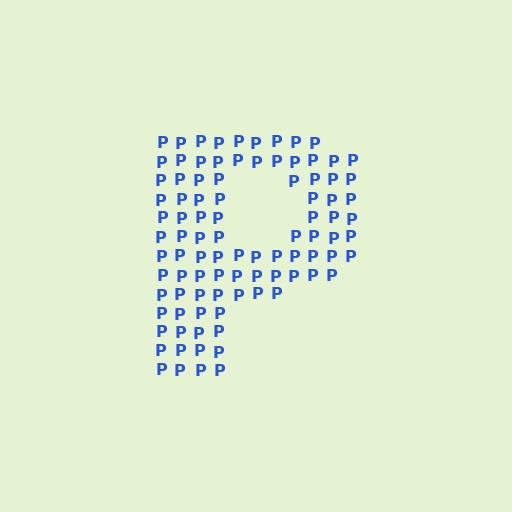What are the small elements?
The small elements are letter P's.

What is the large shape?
The large shape is the letter P.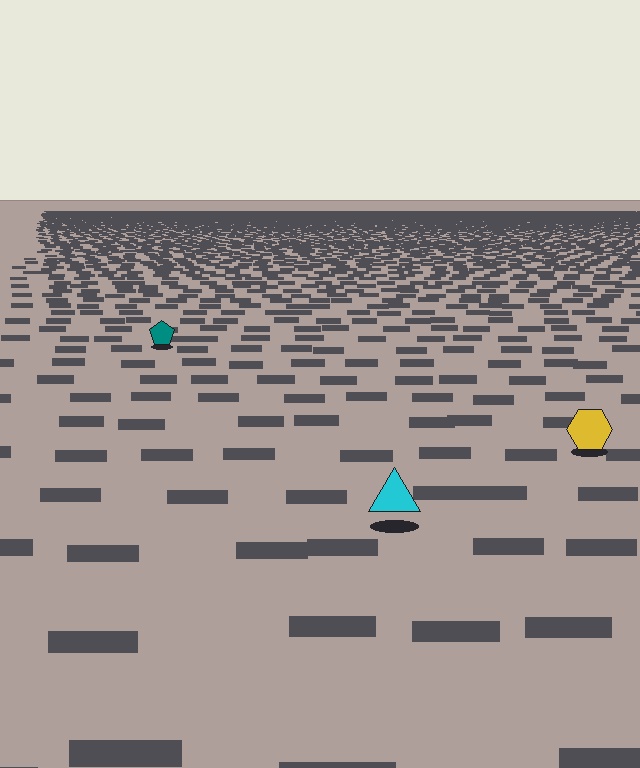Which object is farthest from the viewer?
The teal pentagon is farthest from the viewer. It appears smaller and the ground texture around it is denser.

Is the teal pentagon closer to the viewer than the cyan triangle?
No. The cyan triangle is closer — you can tell from the texture gradient: the ground texture is coarser near it.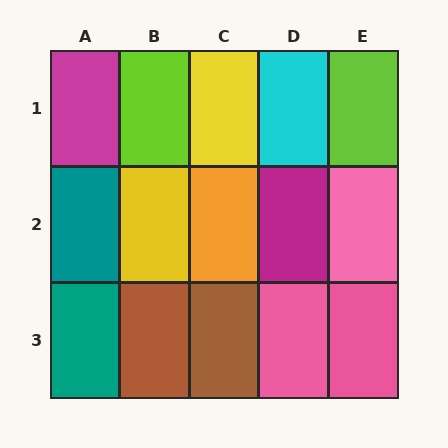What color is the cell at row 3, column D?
Pink.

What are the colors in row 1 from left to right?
Magenta, lime, yellow, cyan, lime.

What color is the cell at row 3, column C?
Brown.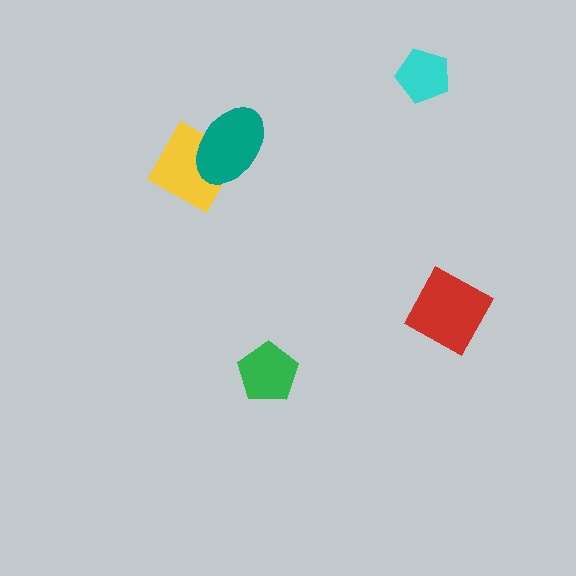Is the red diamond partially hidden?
No, no other shape covers it.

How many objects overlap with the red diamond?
0 objects overlap with the red diamond.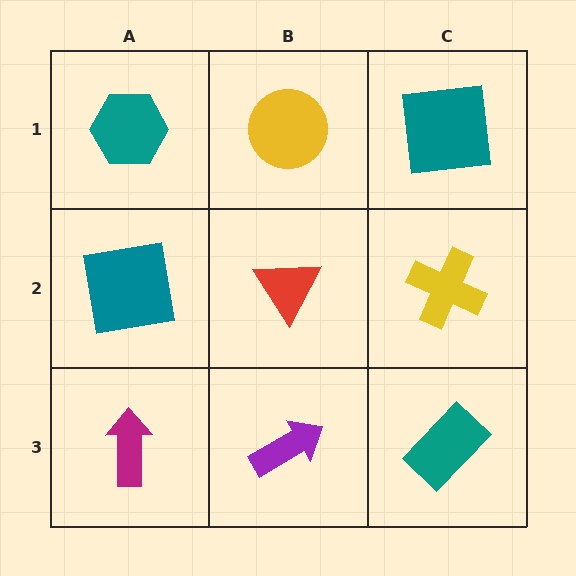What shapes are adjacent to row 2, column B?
A yellow circle (row 1, column B), a purple arrow (row 3, column B), a teal square (row 2, column A), a yellow cross (row 2, column C).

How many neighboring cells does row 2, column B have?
4.